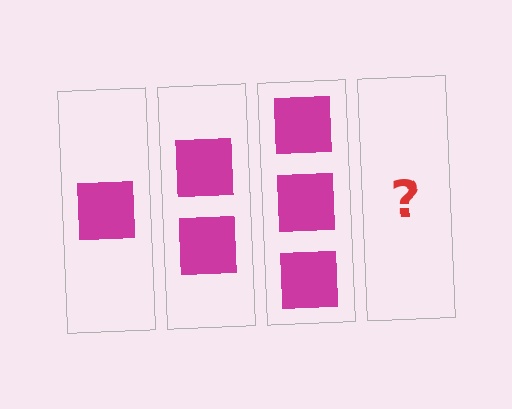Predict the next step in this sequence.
The next step is 4 squares.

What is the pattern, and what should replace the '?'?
The pattern is that each step adds one more square. The '?' should be 4 squares.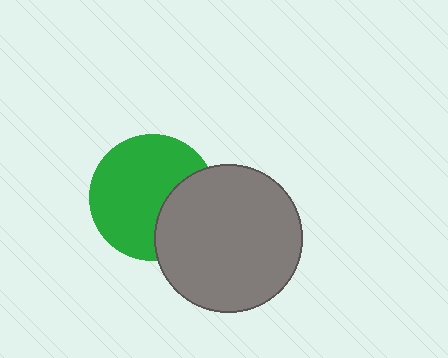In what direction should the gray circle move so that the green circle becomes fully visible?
The gray circle should move right. That is the shortest direction to clear the overlap and leave the green circle fully visible.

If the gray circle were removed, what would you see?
You would see the complete green circle.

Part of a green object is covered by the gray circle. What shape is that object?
It is a circle.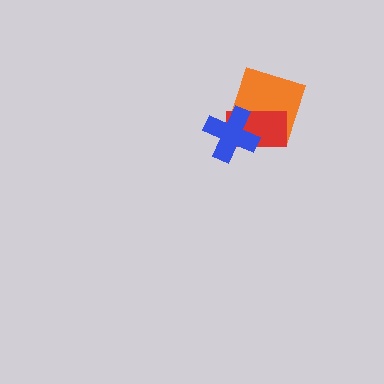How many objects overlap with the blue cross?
2 objects overlap with the blue cross.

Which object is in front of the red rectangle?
The blue cross is in front of the red rectangle.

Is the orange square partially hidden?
Yes, it is partially covered by another shape.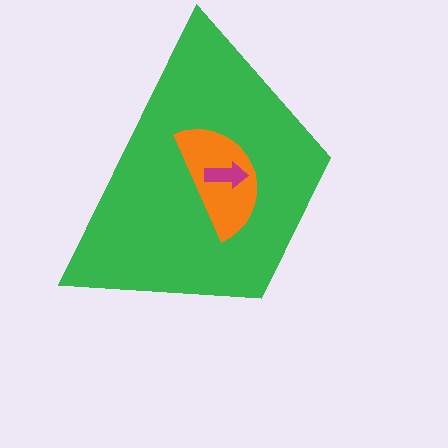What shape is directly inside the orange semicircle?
The magenta arrow.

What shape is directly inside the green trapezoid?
The orange semicircle.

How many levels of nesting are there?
3.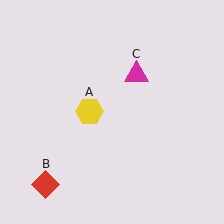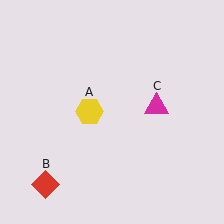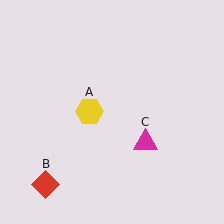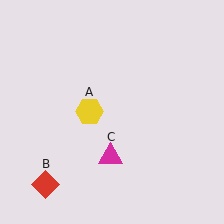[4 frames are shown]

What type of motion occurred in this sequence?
The magenta triangle (object C) rotated clockwise around the center of the scene.